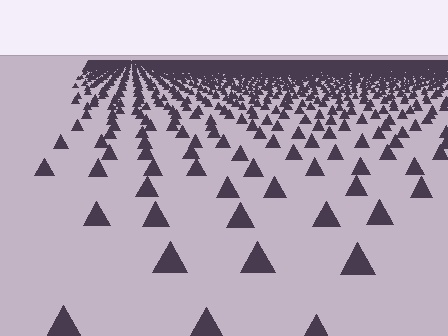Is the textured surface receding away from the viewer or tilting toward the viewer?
The surface is receding away from the viewer. Texture elements get smaller and denser toward the top.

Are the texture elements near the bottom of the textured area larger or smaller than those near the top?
Larger. Near the bottom, elements are closer to the viewer and appear at a bigger on-screen size.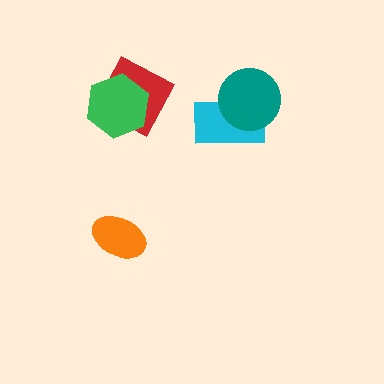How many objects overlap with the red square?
1 object overlaps with the red square.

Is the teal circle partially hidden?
No, no other shape covers it.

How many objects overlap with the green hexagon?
1 object overlaps with the green hexagon.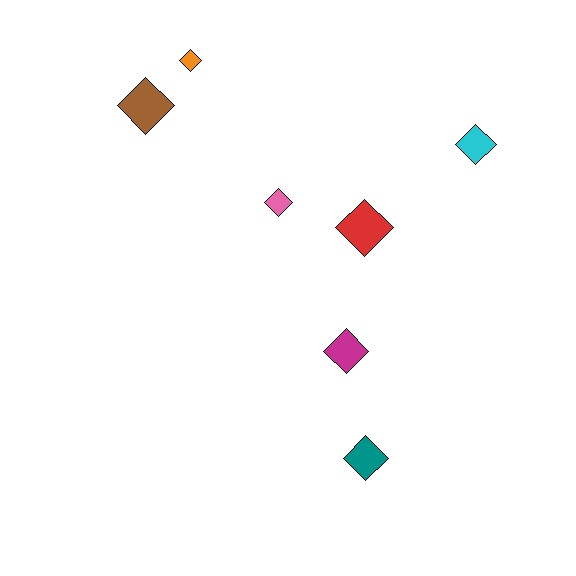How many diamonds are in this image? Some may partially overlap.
There are 7 diamonds.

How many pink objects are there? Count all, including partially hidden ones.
There is 1 pink object.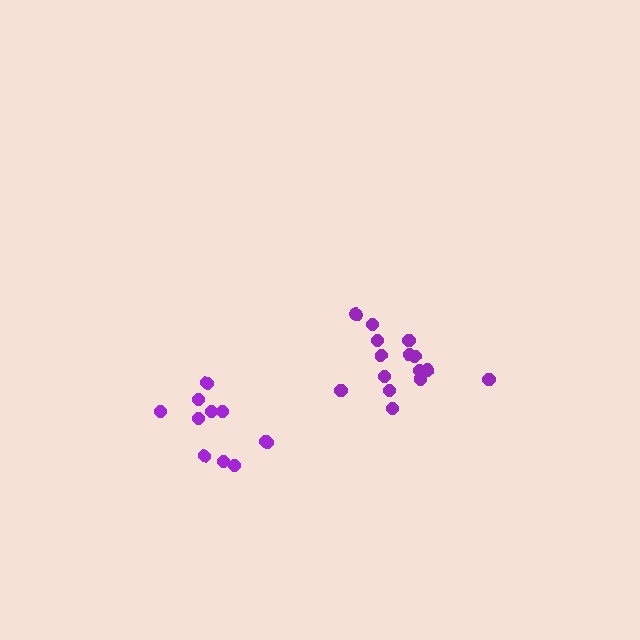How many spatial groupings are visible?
There are 2 spatial groupings.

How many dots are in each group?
Group 1: 11 dots, Group 2: 15 dots (26 total).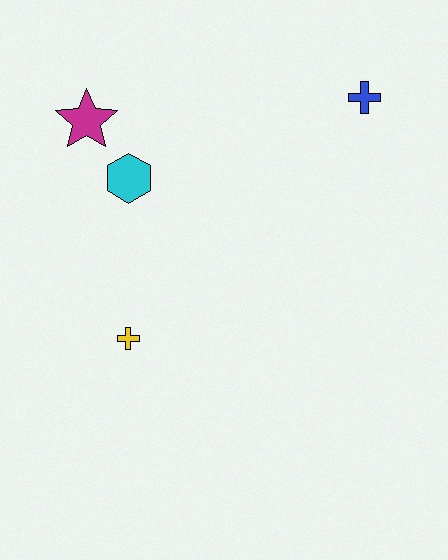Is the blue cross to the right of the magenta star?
Yes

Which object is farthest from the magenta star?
The blue cross is farthest from the magenta star.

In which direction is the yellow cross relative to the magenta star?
The yellow cross is below the magenta star.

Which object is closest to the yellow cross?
The cyan hexagon is closest to the yellow cross.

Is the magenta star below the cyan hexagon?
No